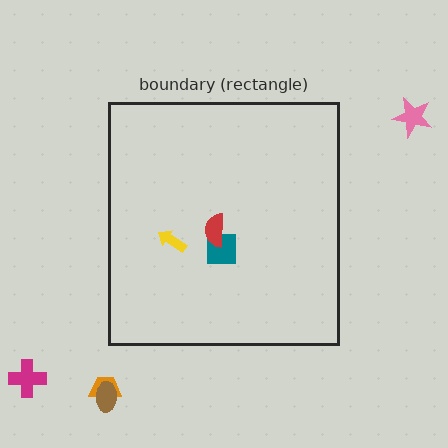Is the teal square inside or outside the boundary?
Inside.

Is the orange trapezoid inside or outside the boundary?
Outside.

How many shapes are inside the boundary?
3 inside, 4 outside.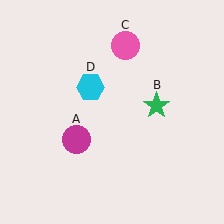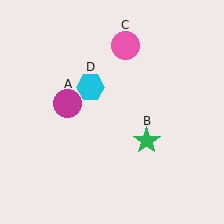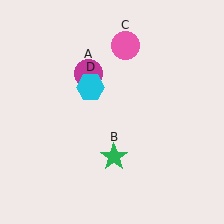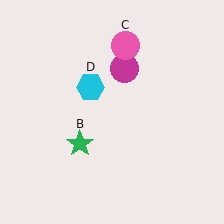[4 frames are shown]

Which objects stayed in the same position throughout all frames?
Pink circle (object C) and cyan hexagon (object D) remained stationary.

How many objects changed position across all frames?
2 objects changed position: magenta circle (object A), green star (object B).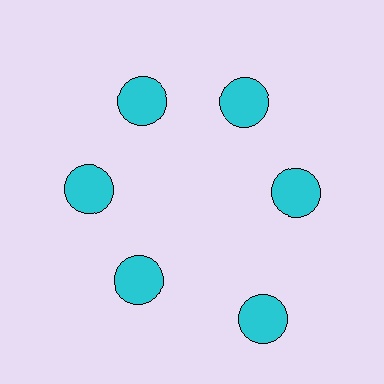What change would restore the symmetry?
The symmetry would be restored by moving it inward, back onto the ring so that all 6 circles sit at equal angles and equal distance from the center.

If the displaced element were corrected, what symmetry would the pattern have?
It would have 6-fold rotational symmetry — the pattern would map onto itself every 60 degrees.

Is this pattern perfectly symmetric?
No. The 6 cyan circles are arranged in a ring, but one element near the 5 o'clock position is pushed outward from the center, breaking the 6-fold rotational symmetry.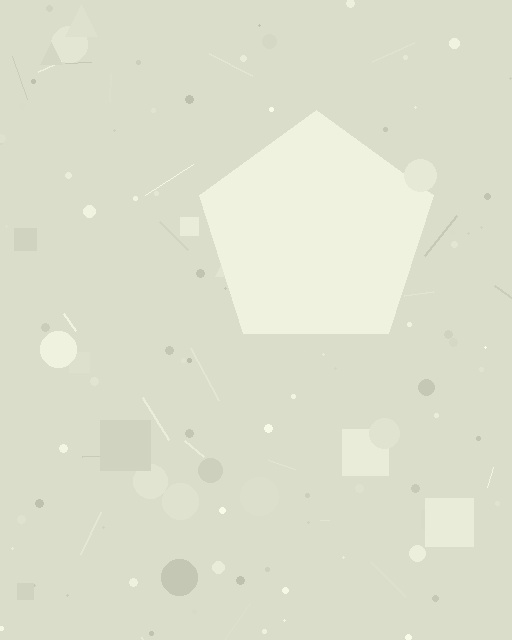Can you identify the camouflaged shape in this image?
The camouflaged shape is a pentagon.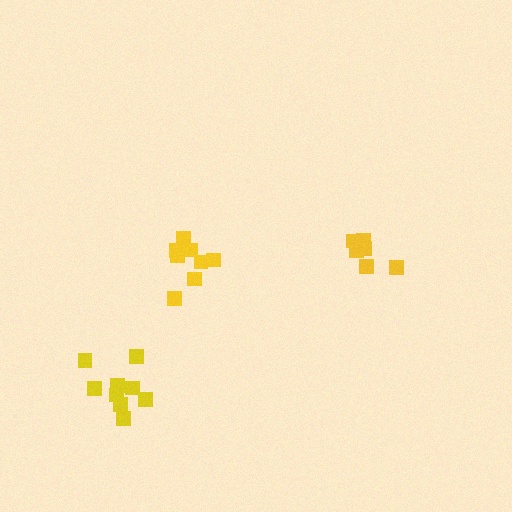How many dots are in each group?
Group 1: 8 dots, Group 2: 6 dots, Group 3: 9 dots (23 total).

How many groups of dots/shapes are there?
There are 3 groups.